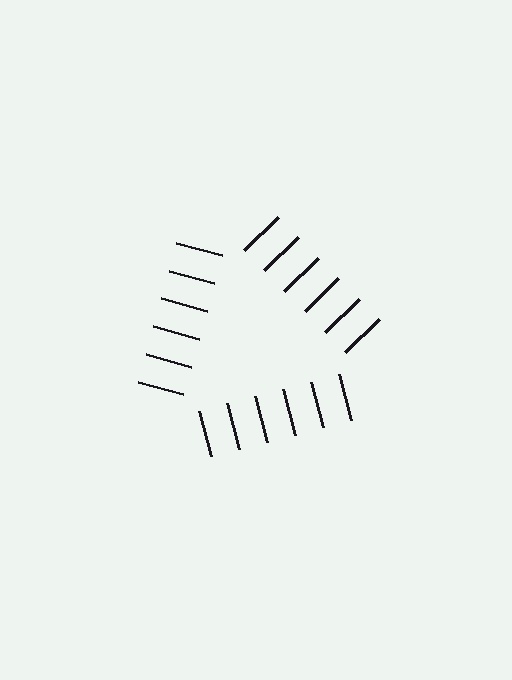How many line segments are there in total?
18 — 6 along each of the 3 edges.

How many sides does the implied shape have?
3 sides — the line-ends trace a triangle.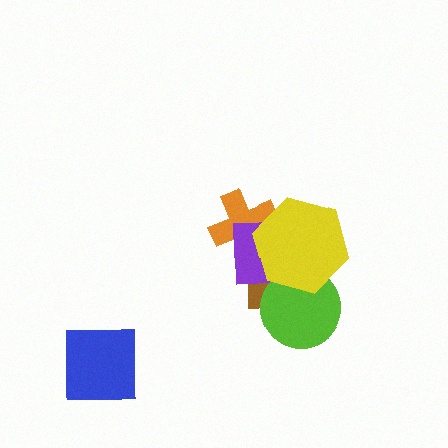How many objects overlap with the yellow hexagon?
4 objects overlap with the yellow hexagon.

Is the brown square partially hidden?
Yes, it is partially covered by another shape.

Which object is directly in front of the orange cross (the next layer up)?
The purple rectangle is directly in front of the orange cross.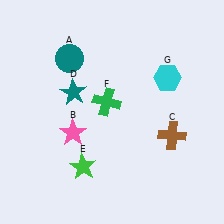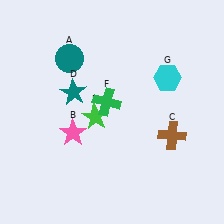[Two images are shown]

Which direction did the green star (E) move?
The green star (E) moved up.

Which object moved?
The green star (E) moved up.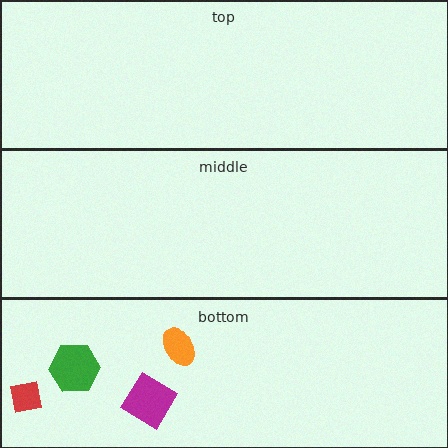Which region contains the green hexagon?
The bottom region.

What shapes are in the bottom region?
The green hexagon, the red square, the orange ellipse, the magenta diamond.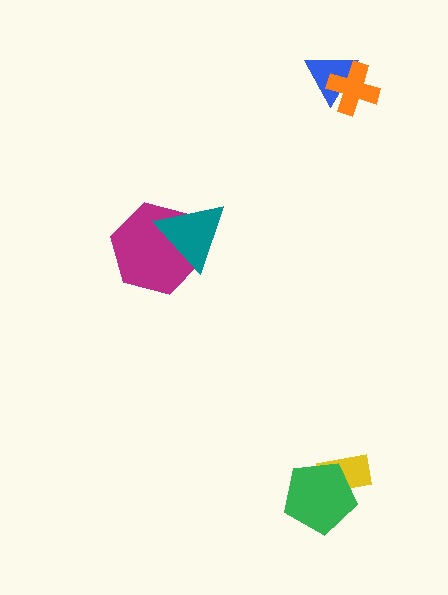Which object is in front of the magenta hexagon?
The teal triangle is in front of the magenta hexagon.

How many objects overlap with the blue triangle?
1 object overlaps with the blue triangle.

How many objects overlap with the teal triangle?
1 object overlaps with the teal triangle.